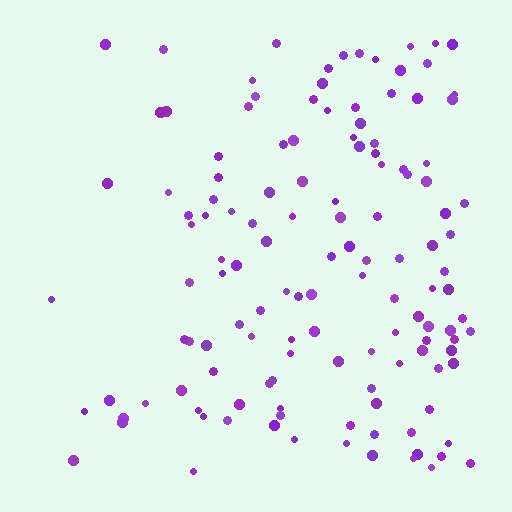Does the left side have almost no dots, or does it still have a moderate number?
Still a moderate number, just noticeably fewer than the right.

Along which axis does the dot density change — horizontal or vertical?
Horizontal.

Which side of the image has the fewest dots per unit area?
The left.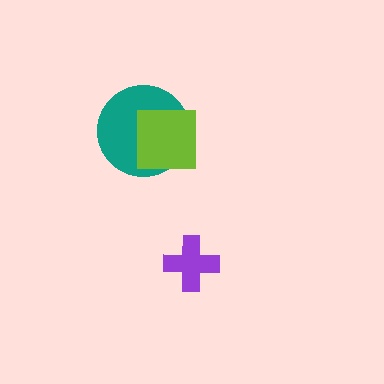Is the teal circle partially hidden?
Yes, it is partially covered by another shape.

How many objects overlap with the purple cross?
0 objects overlap with the purple cross.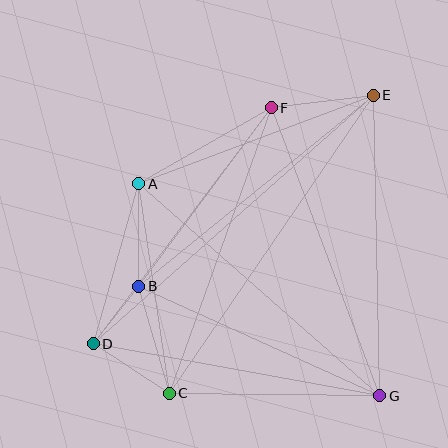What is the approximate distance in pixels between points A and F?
The distance between A and F is approximately 153 pixels.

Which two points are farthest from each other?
Points D and E are farthest from each other.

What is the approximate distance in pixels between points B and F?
The distance between B and F is approximately 222 pixels.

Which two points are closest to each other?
Points B and D are closest to each other.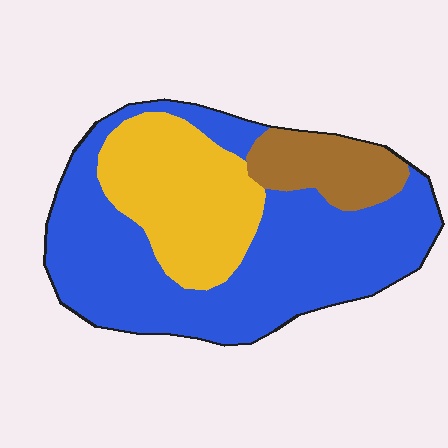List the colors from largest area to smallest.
From largest to smallest: blue, yellow, brown.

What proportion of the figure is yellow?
Yellow covers roughly 25% of the figure.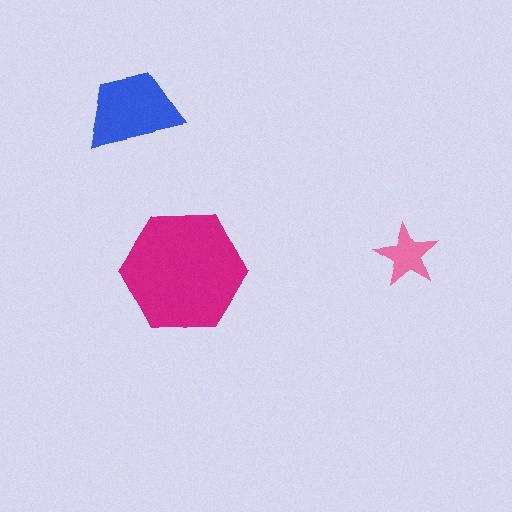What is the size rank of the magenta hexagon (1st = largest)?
1st.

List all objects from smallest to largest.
The pink star, the blue trapezoid, the magenta hexagon.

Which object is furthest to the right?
The pink star is rightmost.